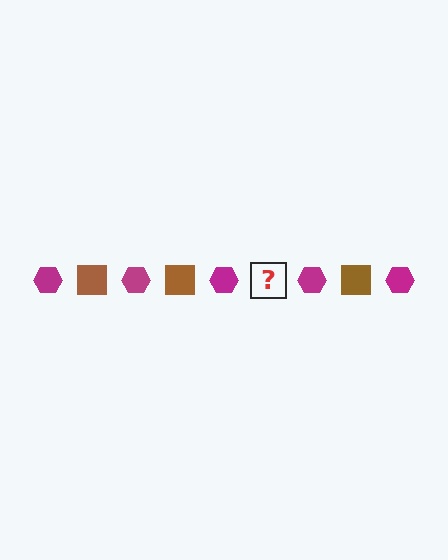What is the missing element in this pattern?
The missing element is a brown square.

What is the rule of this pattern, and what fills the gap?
The rule is that the pattern alternates between magenta hexagon and brown square. The gap should be filled with a brown square.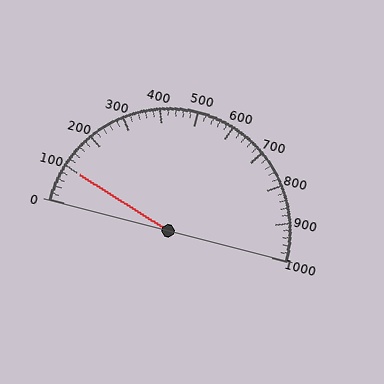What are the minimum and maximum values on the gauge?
The gauge ranges from 0 to 1000.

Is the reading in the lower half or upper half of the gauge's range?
The reading is in the lower half of the range (0 to 1000).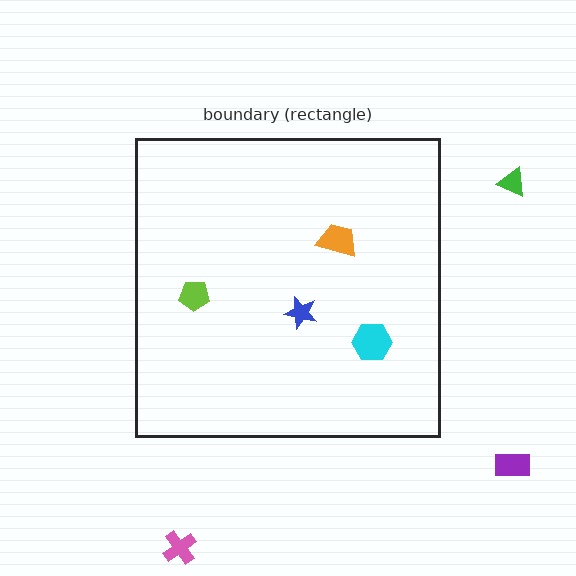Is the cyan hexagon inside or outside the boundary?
Inside.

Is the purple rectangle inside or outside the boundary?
Outside.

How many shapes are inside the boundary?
4 inside, 3 outside.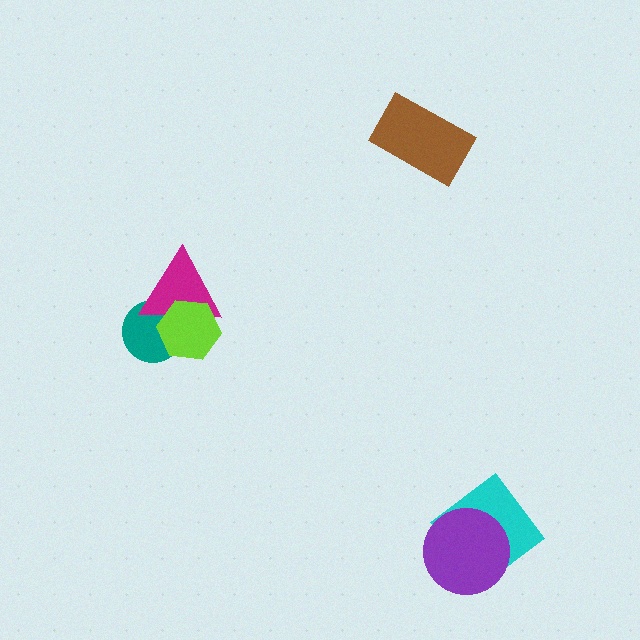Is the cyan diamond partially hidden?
Yes, it is partially covered by another shape.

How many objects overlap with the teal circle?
2 objects overlap with the teal circle.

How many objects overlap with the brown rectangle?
0 objects overlap with the brown rectangle.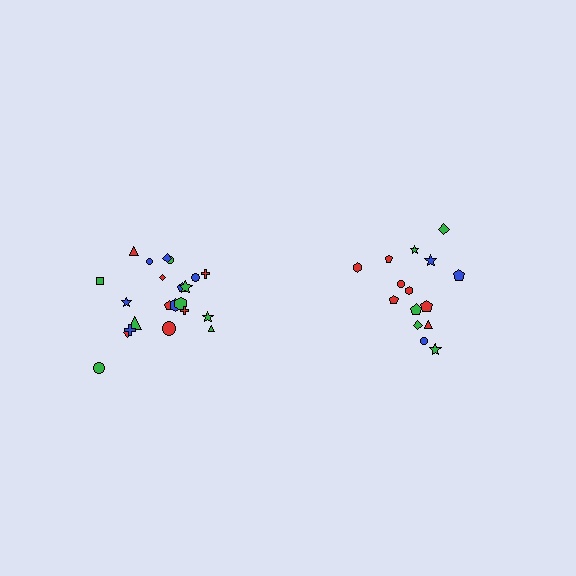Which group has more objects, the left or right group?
The left group.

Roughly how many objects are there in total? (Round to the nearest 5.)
Roughly 35 objects in total.